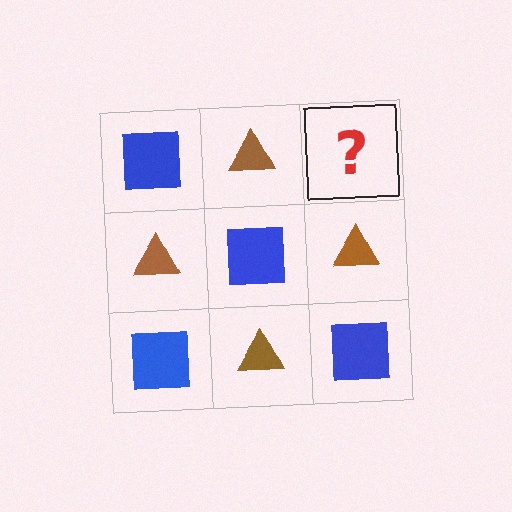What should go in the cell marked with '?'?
The missing cell should contain a blue square.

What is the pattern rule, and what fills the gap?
The rule is that it alternates blue square and brown triangle in a checkerboard pattern. The gap should be filled with a blue square.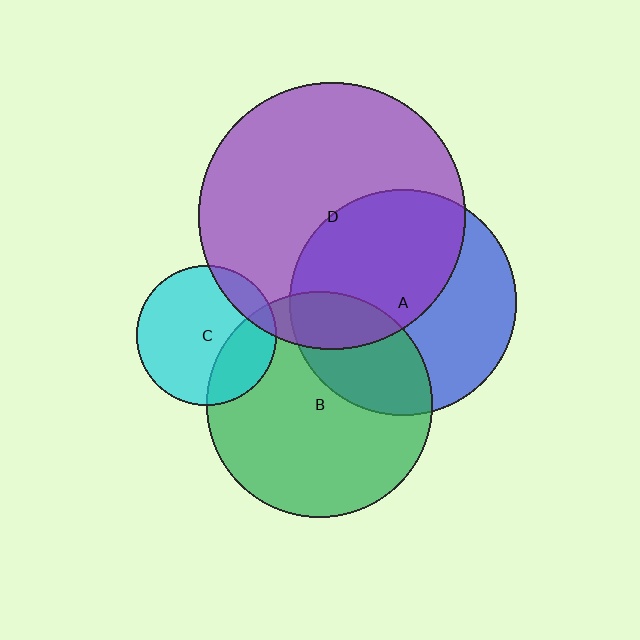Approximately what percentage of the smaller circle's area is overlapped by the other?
Approximately 50%.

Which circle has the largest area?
Circle D (purple).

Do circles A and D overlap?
Yes.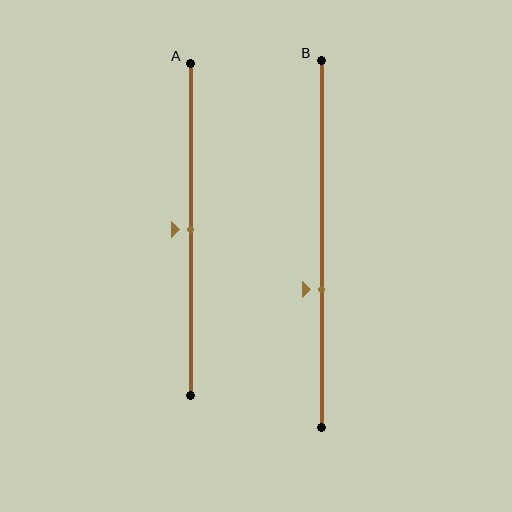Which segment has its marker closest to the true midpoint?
Segment A has its marker closest to the true midpoint.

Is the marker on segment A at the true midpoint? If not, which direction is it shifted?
Yes, the marker on segment A is at the true midpoint.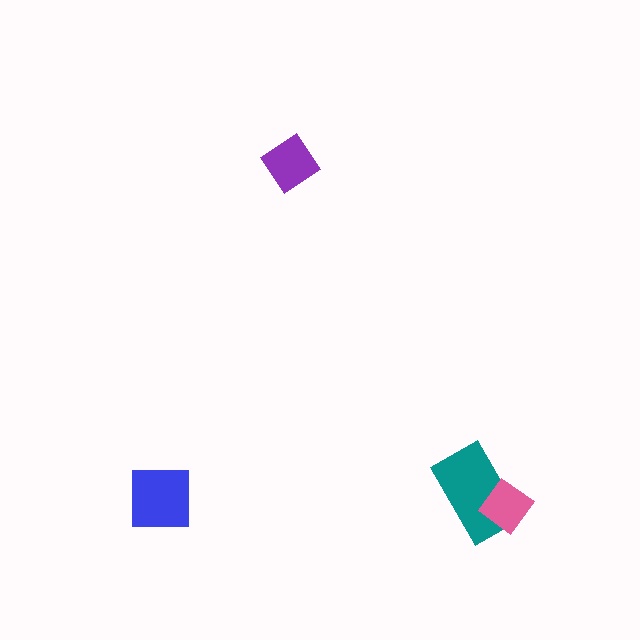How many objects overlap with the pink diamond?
1 object overlaps with the pink diamond.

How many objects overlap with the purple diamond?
0 objects overlap with the purple diamond.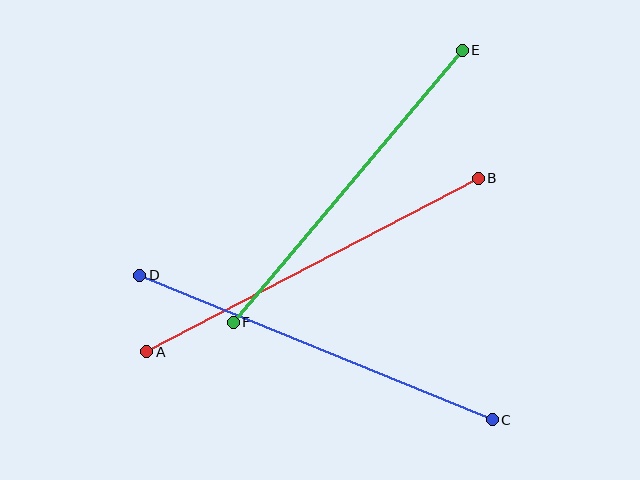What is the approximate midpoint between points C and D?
The midpoint is at approximately (316, 347) pixels.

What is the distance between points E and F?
The distance is approximately 355 pixels.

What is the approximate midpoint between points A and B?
The midpoint is at approximately (313, 265) pixels.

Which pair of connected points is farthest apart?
Points C and D are farthest apart.